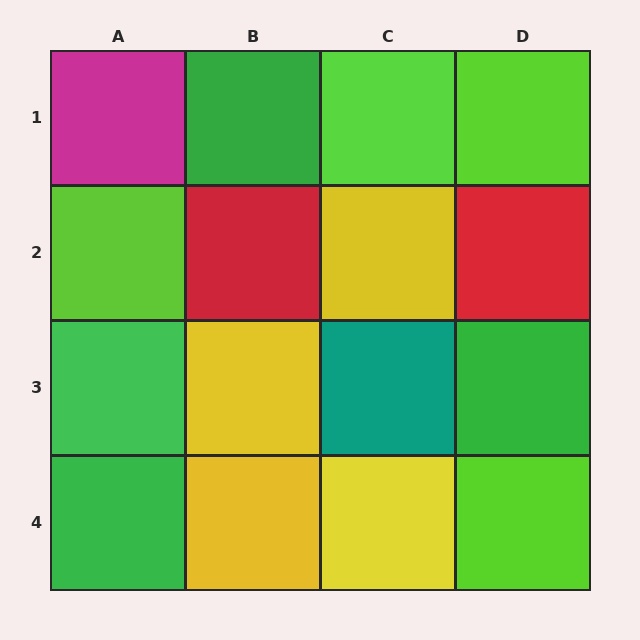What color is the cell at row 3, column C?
Teal.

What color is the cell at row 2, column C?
Yellow.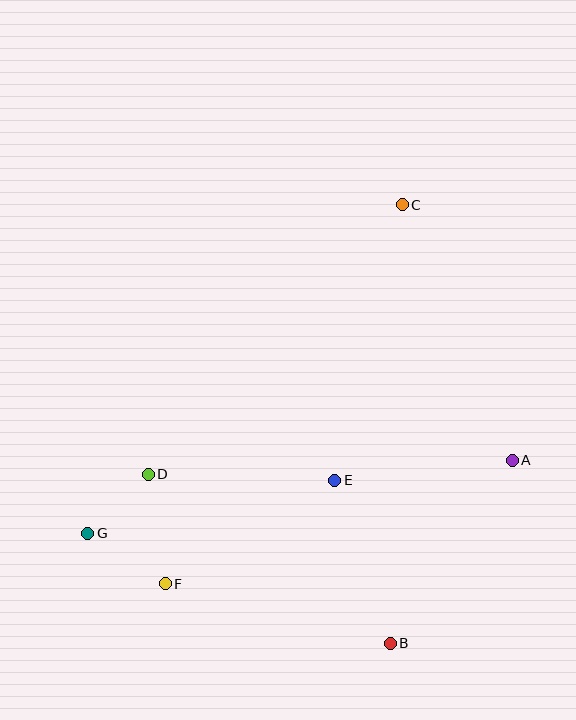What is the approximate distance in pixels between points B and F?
The distance between B and F is approximately 233 pixels.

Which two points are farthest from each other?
Points C and G are farthest from each other.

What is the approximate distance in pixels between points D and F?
The distance between D and F is approximately 111 pixels.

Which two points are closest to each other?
Points D and G are closest to each other.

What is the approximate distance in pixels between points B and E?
The distance between B and E is approximately 172 pixels.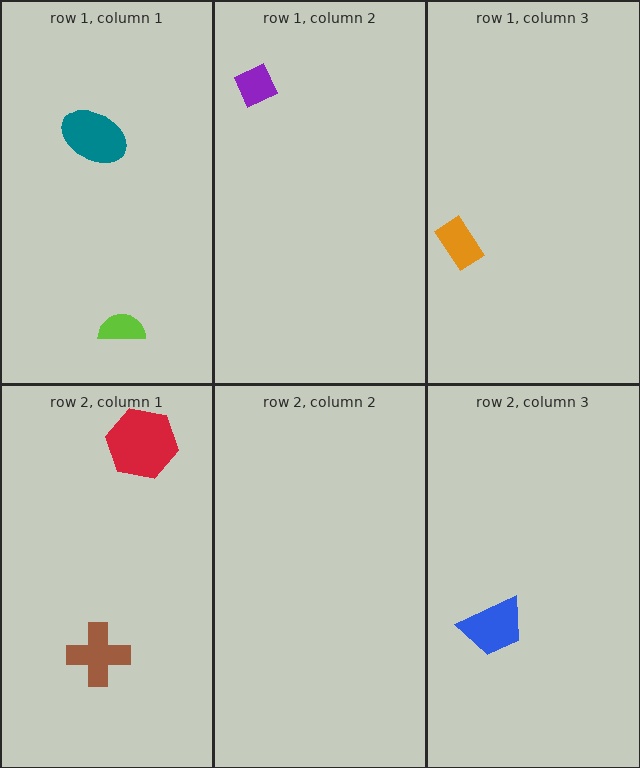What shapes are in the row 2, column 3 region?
The blue trapezoid.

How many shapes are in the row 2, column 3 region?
1.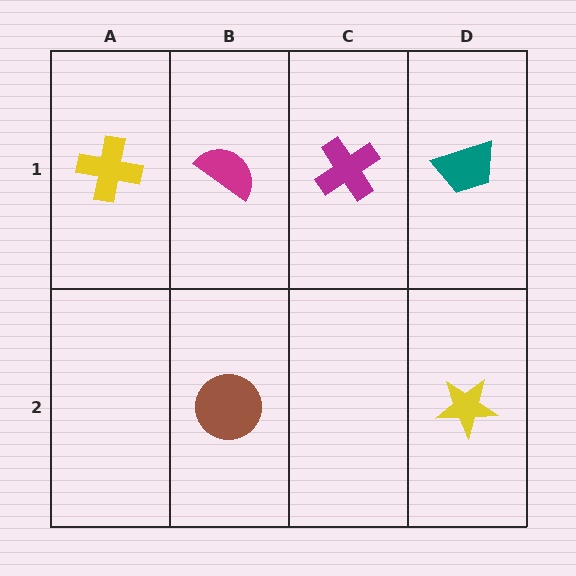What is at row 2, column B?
A brown circle.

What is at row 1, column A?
A yellow cross.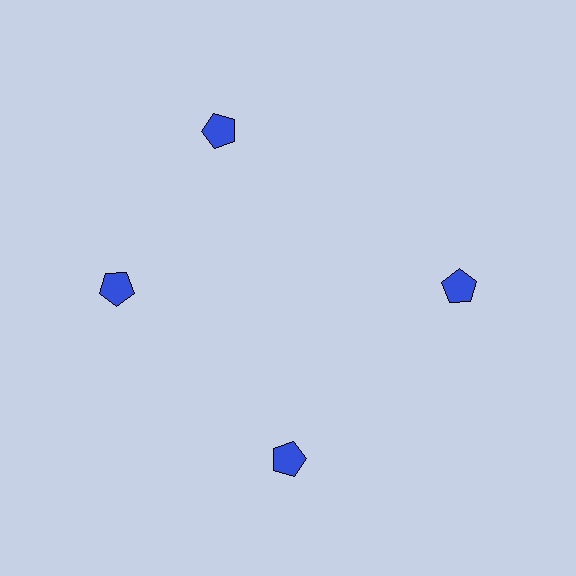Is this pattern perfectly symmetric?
No. The 4 blue pentagons are arranged in a ring, but one element near the 12 o'clock position is rotated out of alignment along the ring, breaking the 4-fold rotational symmetry.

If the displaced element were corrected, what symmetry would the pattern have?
It would have 4-fold rotational symmetry — the pattern would map onto itself every 90 degrees.